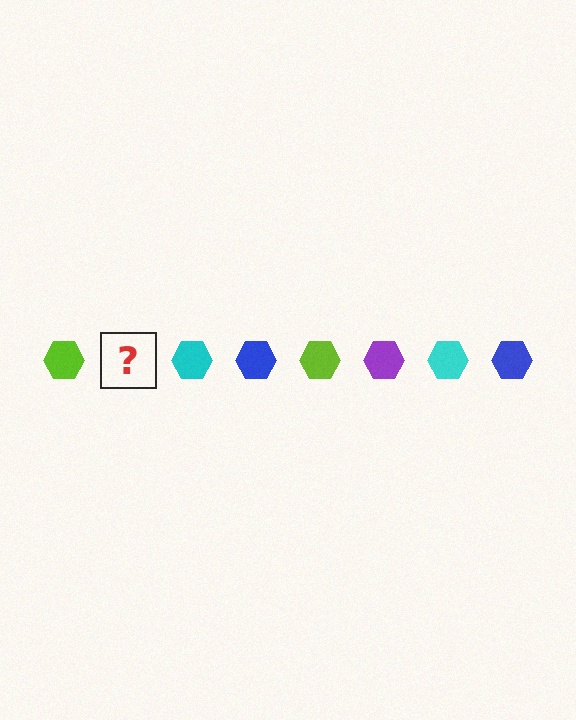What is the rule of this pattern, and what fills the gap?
The rule is that the pattern cycles through lime, purple, cyan, blue hexagons. The gap should be filled with a purple hexagon.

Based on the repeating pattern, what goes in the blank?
The blank should be a purple hexagon.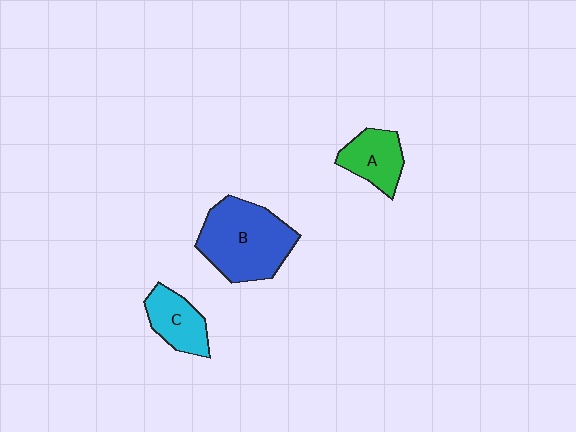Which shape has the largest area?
Shape B (blue).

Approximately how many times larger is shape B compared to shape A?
Approximately 2.0 times.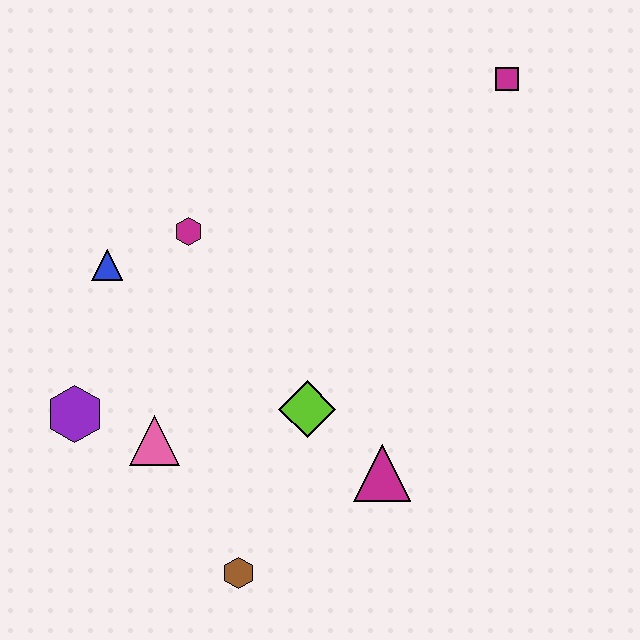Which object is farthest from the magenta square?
The brown hexagon is farthest from the magenta square.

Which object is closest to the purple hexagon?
The pink triangle is closest to the purple hexagon.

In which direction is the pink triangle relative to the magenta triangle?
The pink triangle is to the left of the magenta triangle.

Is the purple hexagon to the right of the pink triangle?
No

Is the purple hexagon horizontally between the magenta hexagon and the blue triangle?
No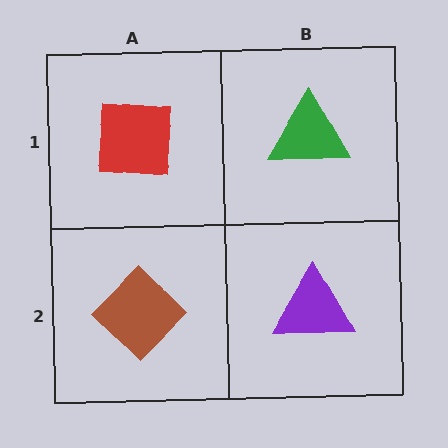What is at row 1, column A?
A red square.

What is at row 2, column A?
A brown diamond.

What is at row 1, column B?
A green triangle.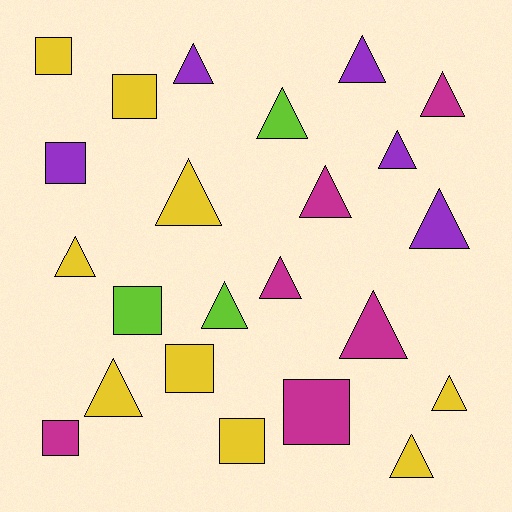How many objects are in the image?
There are 23 objects.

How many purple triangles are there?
There are 4 purple triangles.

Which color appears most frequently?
Yellow, with 9 objects.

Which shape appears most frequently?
Triangle, with 15 objects.